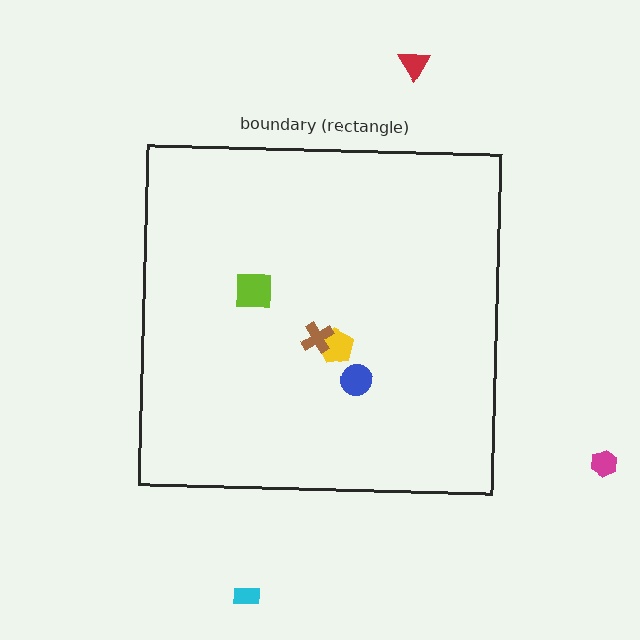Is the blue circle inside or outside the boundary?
Inside.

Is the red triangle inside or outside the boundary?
Outside.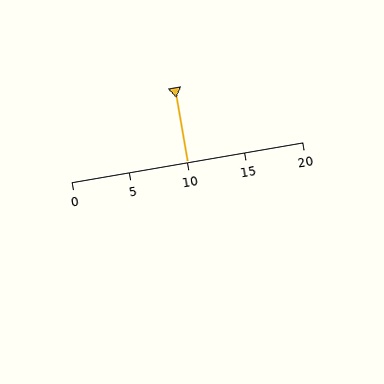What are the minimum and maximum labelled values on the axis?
The axis runs from 0 to 20.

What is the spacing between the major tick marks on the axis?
The major ticks are spaced 5 apart.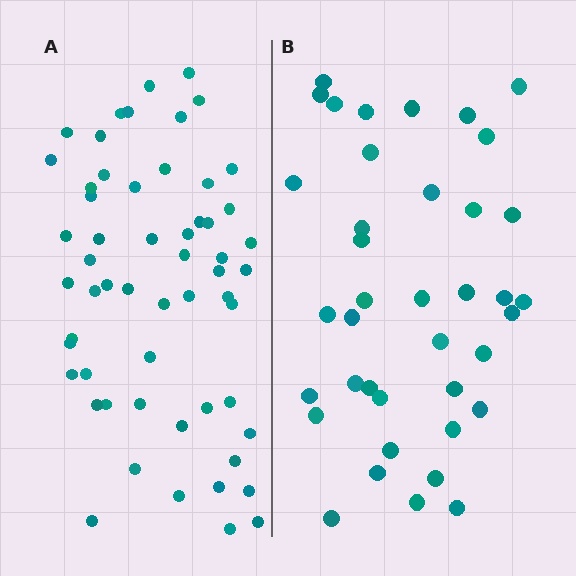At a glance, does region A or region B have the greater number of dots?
Region A (the left region) has more dots.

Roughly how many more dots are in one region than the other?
Region A has approximately 20 more dots than region B.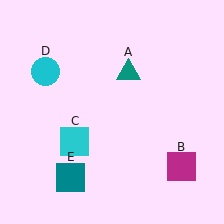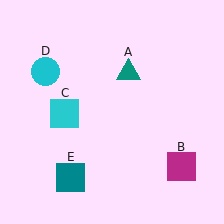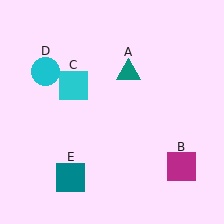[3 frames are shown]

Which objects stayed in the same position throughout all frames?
Teal triangle (object A) and magenta square (object B) and cyan circle (object D) and teal square (object E) remained stationary.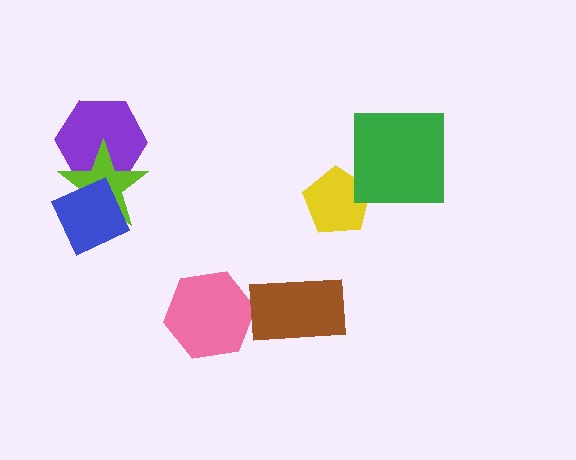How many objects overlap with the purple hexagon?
2 objects overlap with the purple hexagon.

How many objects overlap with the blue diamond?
2 objects overlap with the blue diamond.